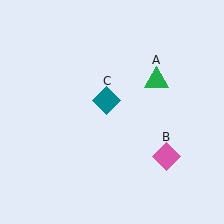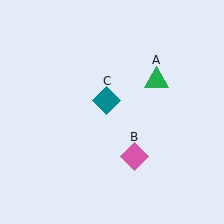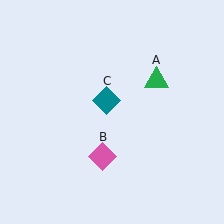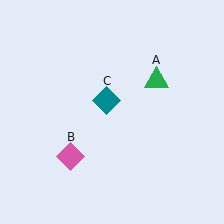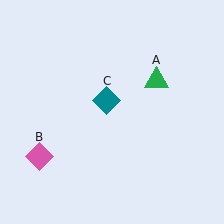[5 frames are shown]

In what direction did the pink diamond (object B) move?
The pink diamond (object B) moved left.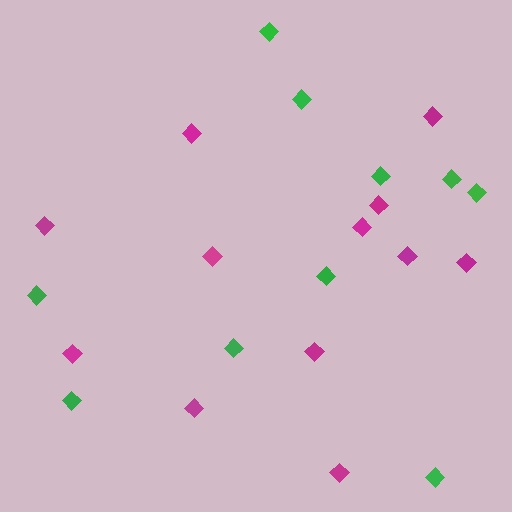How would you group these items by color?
There are 2 groups: one group of magenta diamonds (12) and one group of green diamonds (10).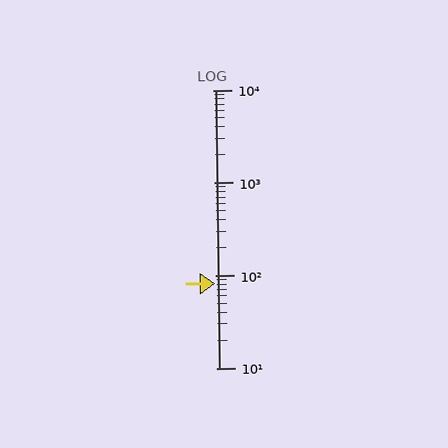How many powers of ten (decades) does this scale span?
The scale spans 3 decades, from 10 to 10000.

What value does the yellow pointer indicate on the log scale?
The pointer indicates approximately 81.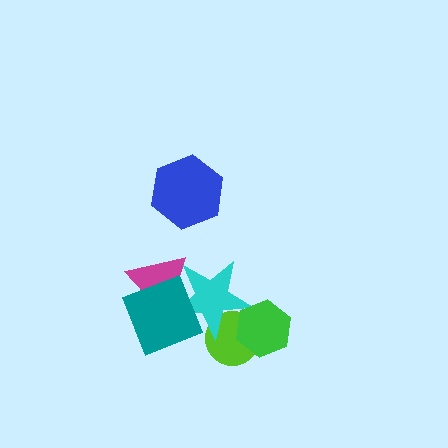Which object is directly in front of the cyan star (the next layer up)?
The green hexagon is directly in front of the cyan star.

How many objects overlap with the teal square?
2 objects overlap with the teal square.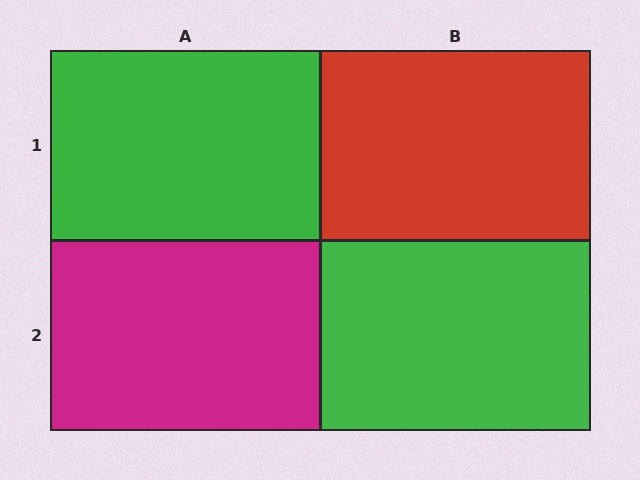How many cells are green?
2 cells are green.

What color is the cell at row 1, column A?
Green.